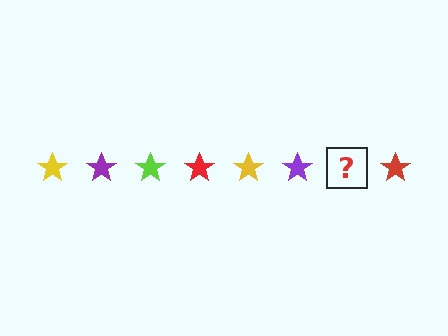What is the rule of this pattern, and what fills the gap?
The rule is that the pattern cycles through yellow, purple, lime, red stars. The gap should be filled with a lime star.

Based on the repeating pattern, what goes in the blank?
The blank should be a lime star.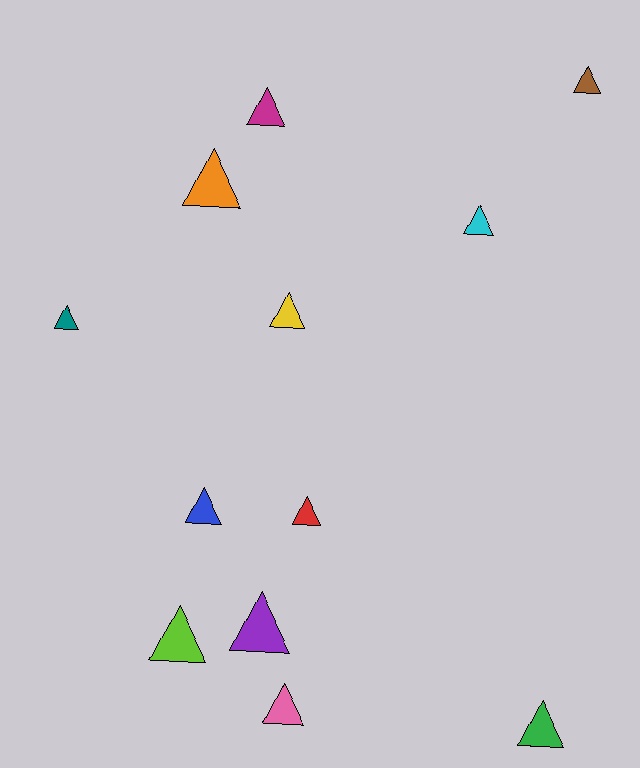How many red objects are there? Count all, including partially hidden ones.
There is 1 red object.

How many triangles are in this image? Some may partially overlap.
There are 12 triangles.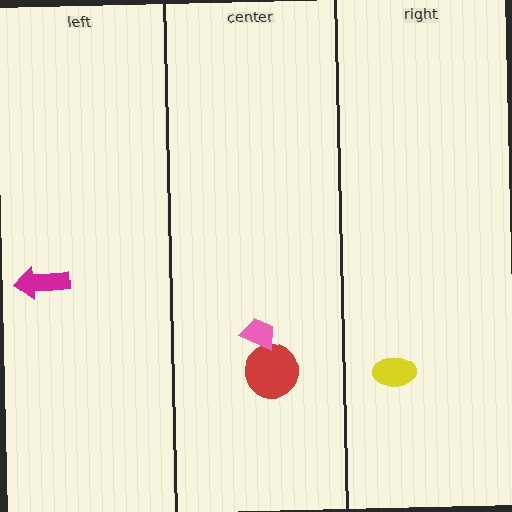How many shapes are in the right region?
1.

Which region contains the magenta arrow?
The left region.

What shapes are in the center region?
The red circle, the pink trapezoid.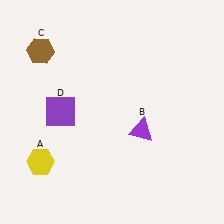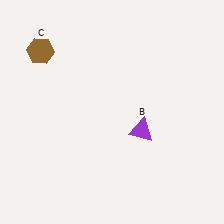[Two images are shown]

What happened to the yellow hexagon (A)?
The yellow hexagon (A) was removed in Image 2. It was in the bottom-left area of Image 1.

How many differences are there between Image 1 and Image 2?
There are 2 differences between the two images.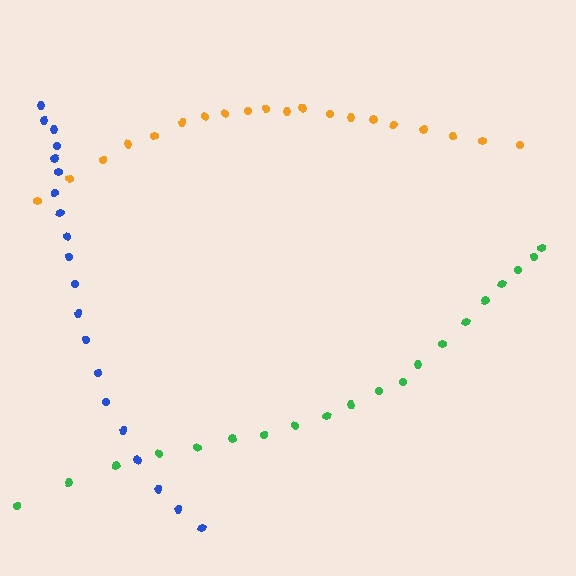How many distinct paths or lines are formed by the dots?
There are 3 distinct paths.